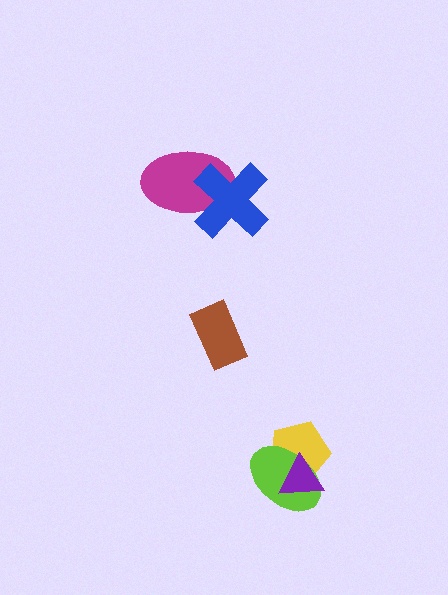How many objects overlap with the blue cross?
1 object overlaps with the blue cross.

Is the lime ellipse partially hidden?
Yes, it is partially covered by another shape.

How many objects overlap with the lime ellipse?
2 objects overlap with the lime ellipse.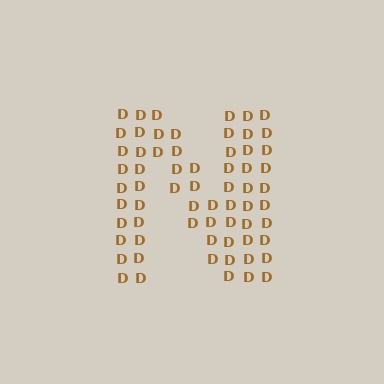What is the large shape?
The large shape is the letter N.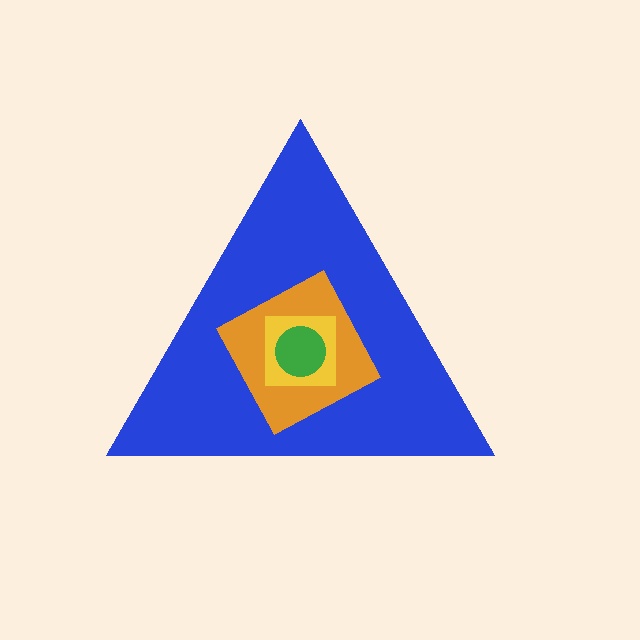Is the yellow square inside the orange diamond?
Yes.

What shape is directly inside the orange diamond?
The yellow square.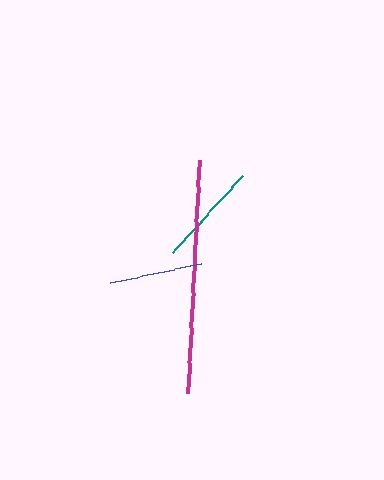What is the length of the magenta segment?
The magenta segment is approximately 234 pixels long.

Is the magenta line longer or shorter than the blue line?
The magenta line is longer than the blue line.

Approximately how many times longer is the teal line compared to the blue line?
The teal line is approximately 1.1 times the length of the blue line.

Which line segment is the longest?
The magenta line is the longest at approximately 234 pixels.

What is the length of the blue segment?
The blue segment is approximately 93 pixels long.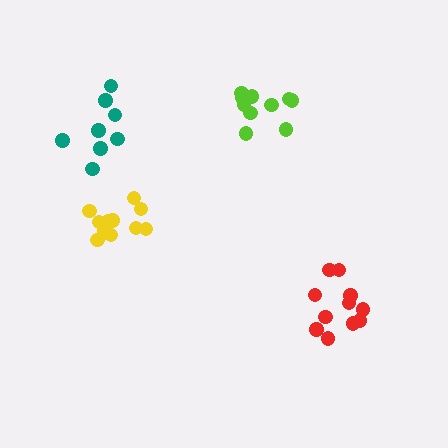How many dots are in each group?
Group 1: 8 dots, Group 2: 10 dots, Group 3: 11 dots, Group 4: 13 dots (42 total).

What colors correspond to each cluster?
The clusters are colored: teal, lime, red, yellow.